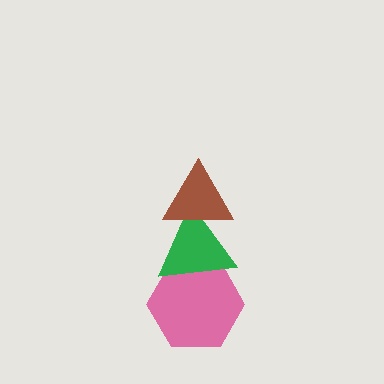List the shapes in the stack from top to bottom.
From top to bottom: the brown triangle, the green triangle, the pink hexagon.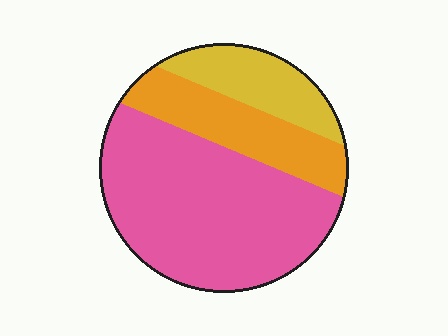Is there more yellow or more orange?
Orange.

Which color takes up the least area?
Yellow, at roughly 15%.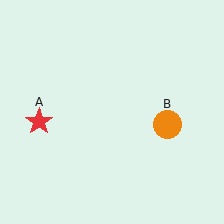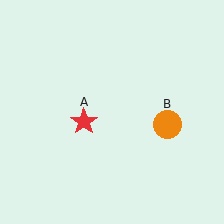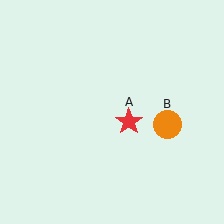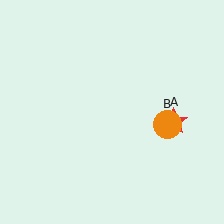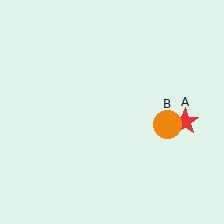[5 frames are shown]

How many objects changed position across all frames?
1 object changed position: red star (object A).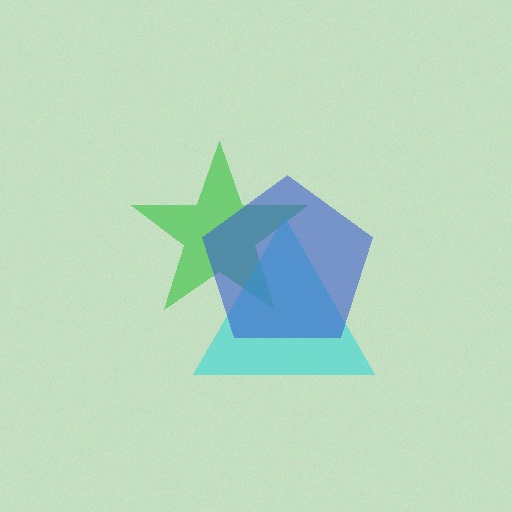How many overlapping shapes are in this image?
There are 3 overlapping shapes in the image.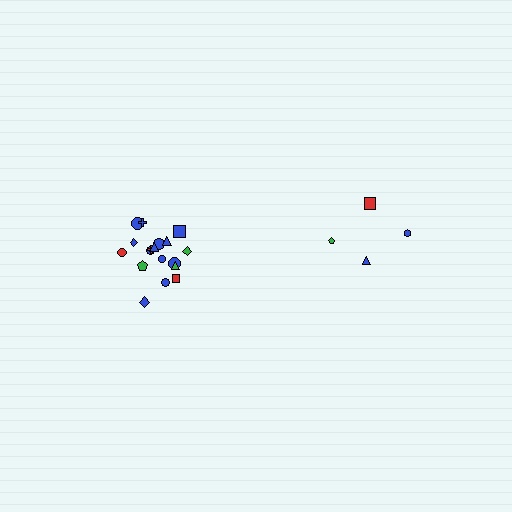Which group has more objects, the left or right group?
The left group.